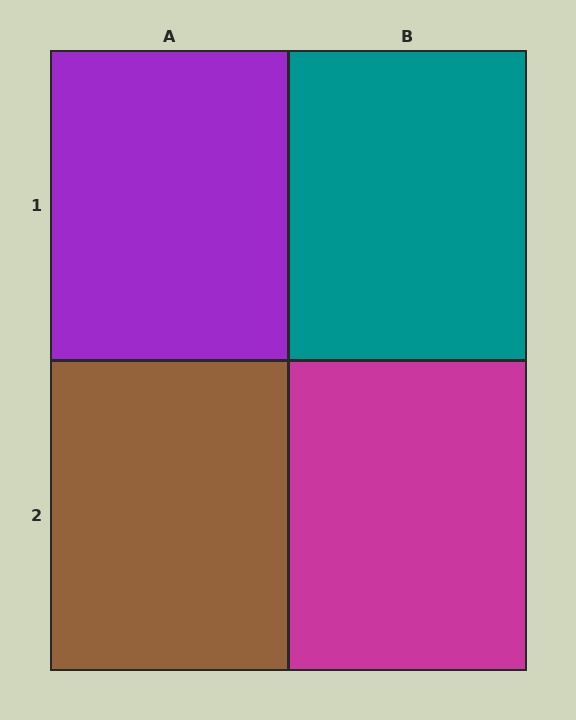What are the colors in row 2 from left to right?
Brown, magenta.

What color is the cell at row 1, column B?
Teal.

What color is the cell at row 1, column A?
Purple.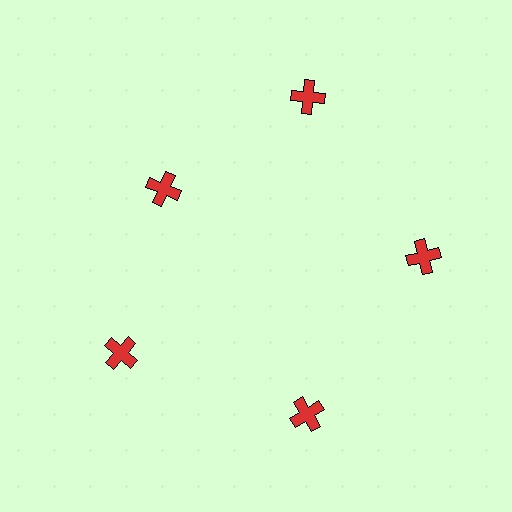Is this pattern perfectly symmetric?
No. The 5 red crosses are arranged in a ring, but one element near the 10 o'clock position is pulled inward toward the center, breaking the 5-fold rotational symmetry.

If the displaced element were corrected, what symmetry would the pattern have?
It would have 5-fold rotational symmetry — the pattern would map onto itself every 72 degrees.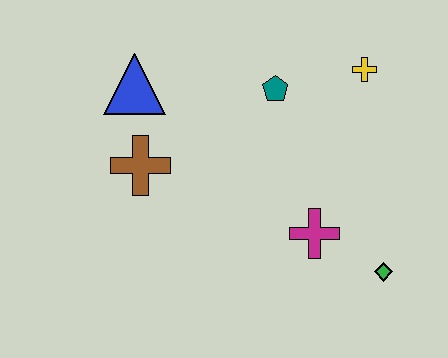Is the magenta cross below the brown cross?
Yes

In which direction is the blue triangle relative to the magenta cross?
The blue triangle is to the left of the magenta cross.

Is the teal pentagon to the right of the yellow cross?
No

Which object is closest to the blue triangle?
The brown cross is closest to the blue triangle.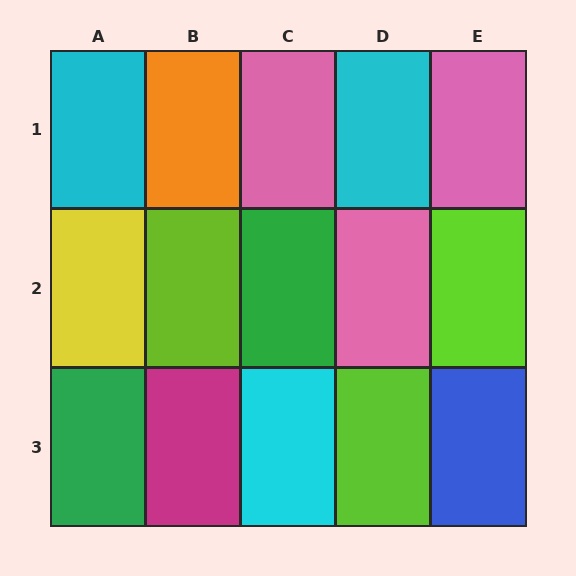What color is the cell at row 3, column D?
Lime.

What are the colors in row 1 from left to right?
Cyan, orange, pink, cyan, pink.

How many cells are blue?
1 cell is blue.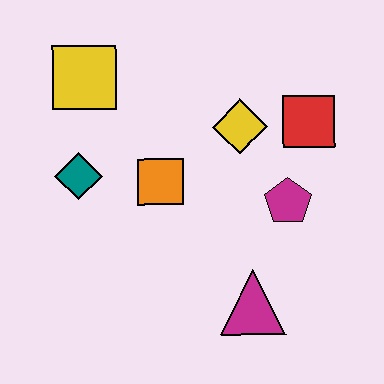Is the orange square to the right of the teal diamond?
Yes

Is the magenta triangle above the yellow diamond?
No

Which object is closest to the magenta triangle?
The magenta pentagon is closest to the magenta triangle.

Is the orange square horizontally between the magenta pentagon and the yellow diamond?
No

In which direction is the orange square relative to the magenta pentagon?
The orange square is to the left of the magenta pentagon.